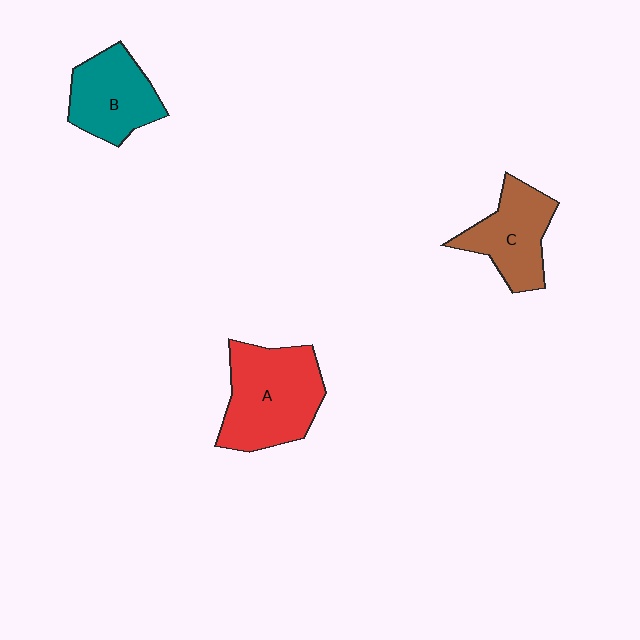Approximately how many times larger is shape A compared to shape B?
Approximately 1.4 times.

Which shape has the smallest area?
Shape C (brown).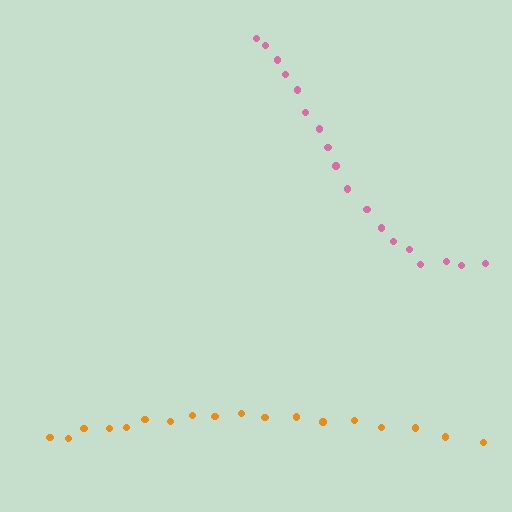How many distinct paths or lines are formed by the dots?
There are 2 distinct paths.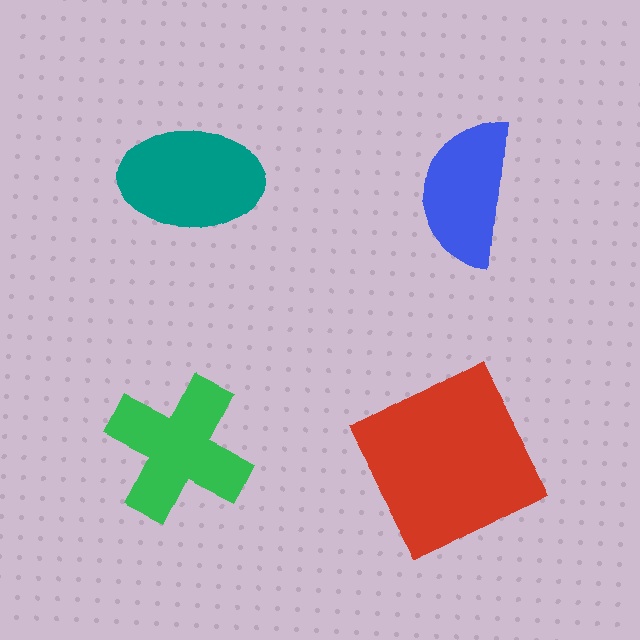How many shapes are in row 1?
2 shapes.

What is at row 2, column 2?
A red square.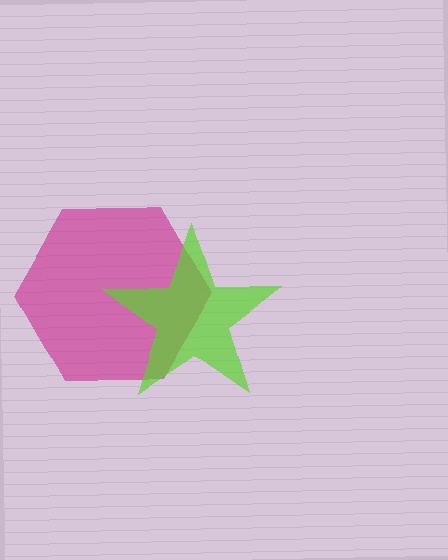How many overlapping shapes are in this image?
There are 2 overlapping shapes in the image.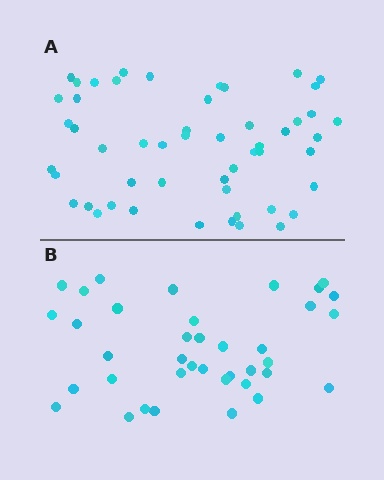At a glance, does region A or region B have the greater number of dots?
Region A (the top region) has more dots.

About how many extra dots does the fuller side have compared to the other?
Region A has approximately 15 more dots than region B.